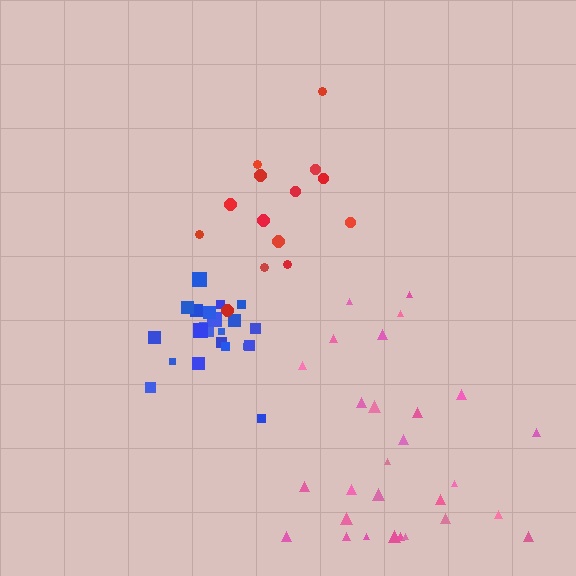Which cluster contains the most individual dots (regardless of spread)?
Pink (28).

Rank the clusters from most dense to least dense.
blue, pink, red.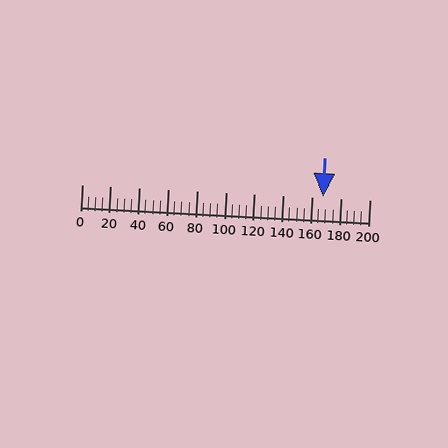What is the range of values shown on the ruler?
The ruler shows values from 0 to 200.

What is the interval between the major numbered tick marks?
The major tick marks are spaced 20 units apart.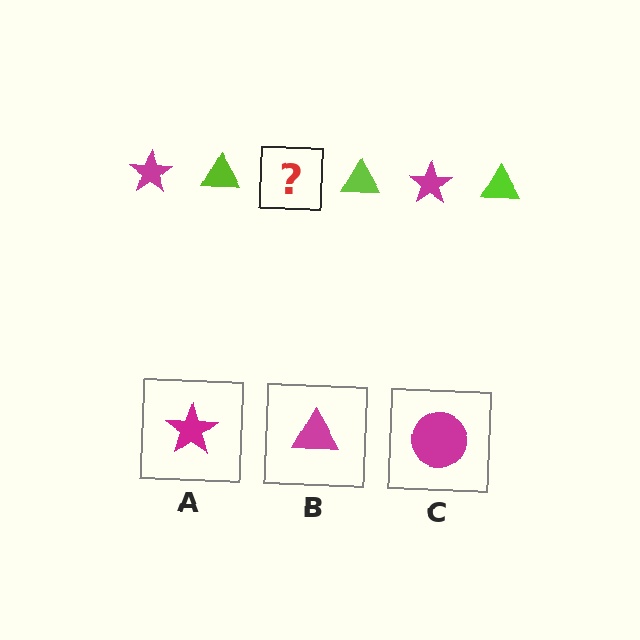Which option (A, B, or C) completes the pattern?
A.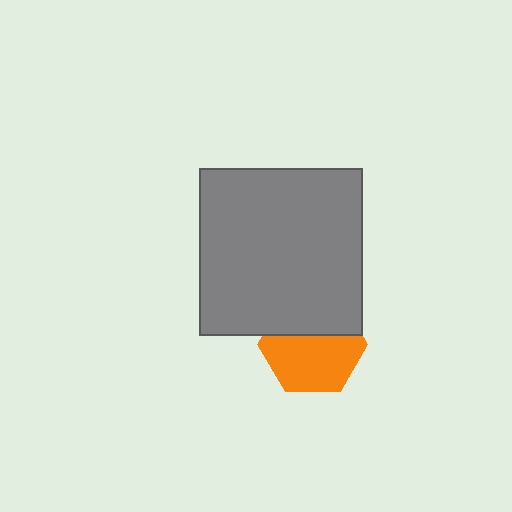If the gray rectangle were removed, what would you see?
You would see the complete orange hexagon.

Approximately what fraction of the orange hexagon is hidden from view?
Roughly 39% of the orange hexagon is hidden behind the gray rectangle.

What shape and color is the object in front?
The object in front is a gray rectangle.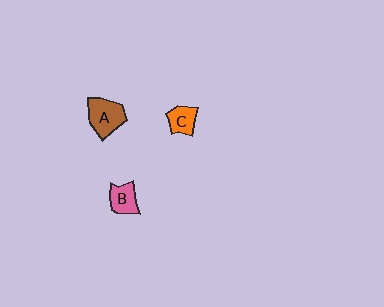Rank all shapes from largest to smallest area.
From largest to smallest: A (brown), B (pink), C (orange).